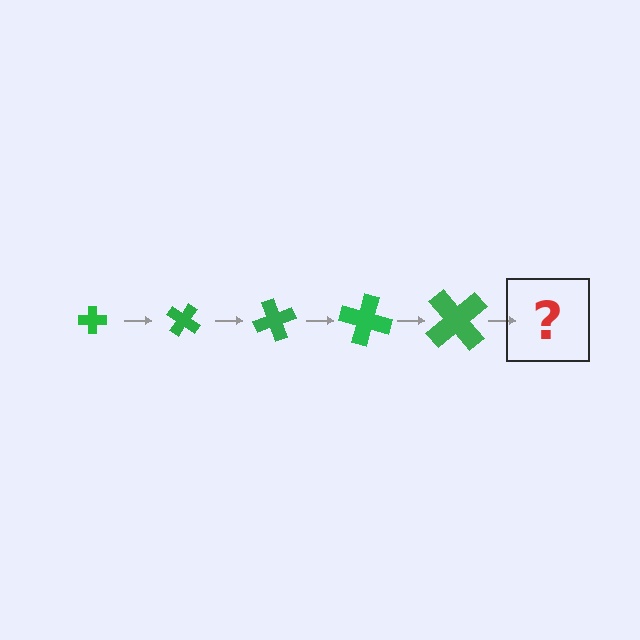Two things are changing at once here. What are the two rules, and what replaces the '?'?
The two rules are that the cross grows larger each step and it rotates 35 degrees each step. The '?' should be a cross, larger than the previous one and rotated 175 degrees from the start.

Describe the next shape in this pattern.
It should be a cross, larger than the previous one and rotated 175 degrees from the start.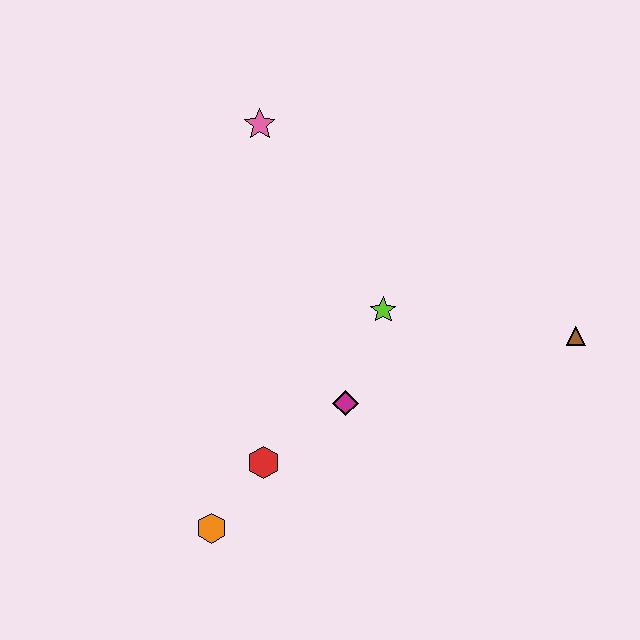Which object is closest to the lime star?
The magenta diamond is closest to the lime star.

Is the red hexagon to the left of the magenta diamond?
Yes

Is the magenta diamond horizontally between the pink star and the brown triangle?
Yes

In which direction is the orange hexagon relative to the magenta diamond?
The orange hexagon is to the left of the magenta diamond.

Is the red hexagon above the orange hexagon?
Yes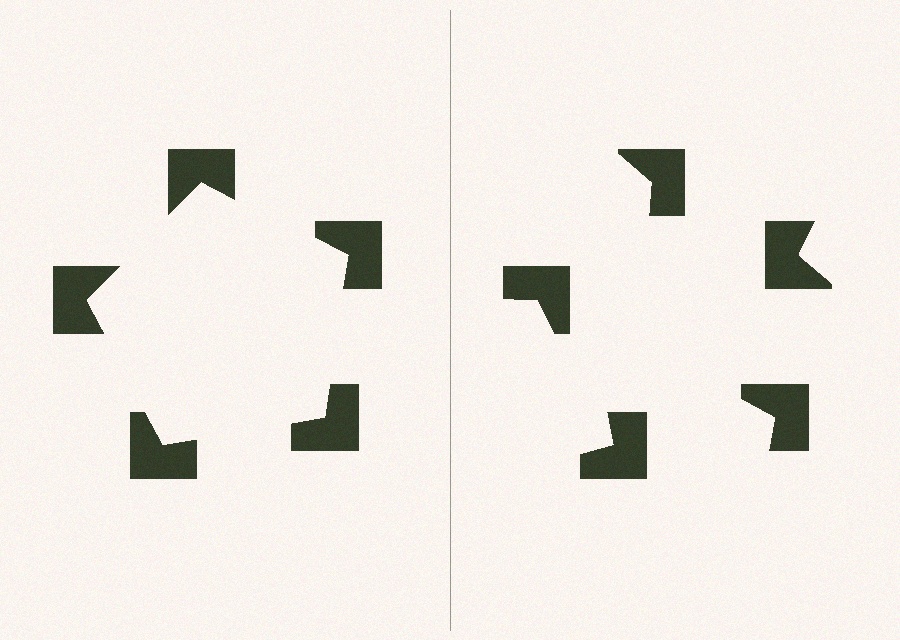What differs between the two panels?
The notched squares are positioned identically on both sides; only the wedge orientations differ. On the left they align to a pentagon; on the right they are misaligned.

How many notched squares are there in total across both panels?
10 — 5 on each side.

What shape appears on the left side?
An illusory pentagon.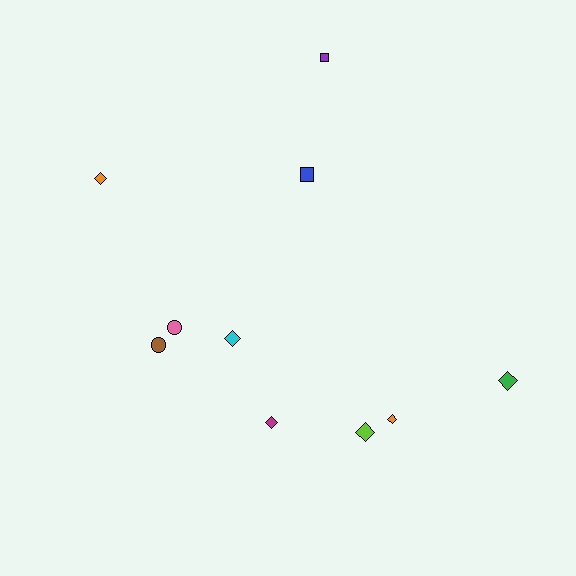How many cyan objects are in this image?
There is 1 cyan object.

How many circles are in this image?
There are 2 circles.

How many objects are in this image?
There are 10 objects.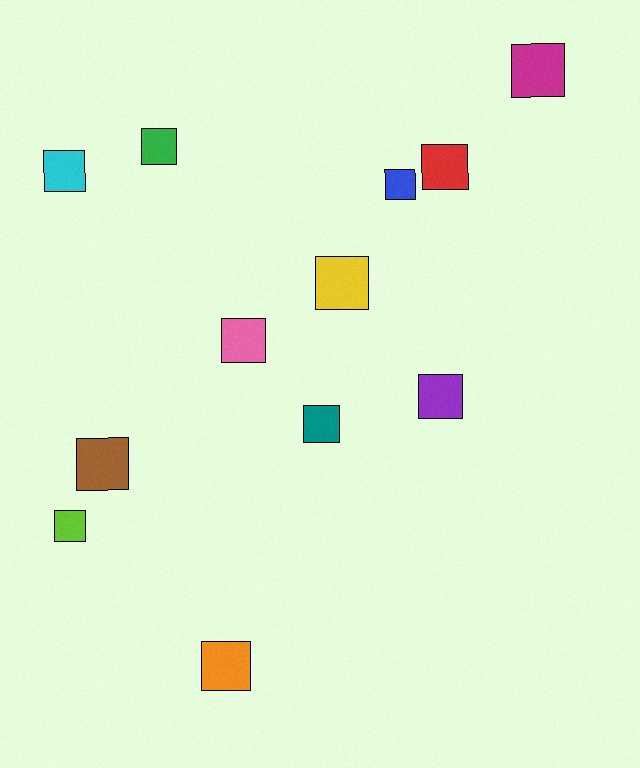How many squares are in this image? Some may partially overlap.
There are 12 squares.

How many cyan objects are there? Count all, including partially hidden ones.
There is 1 cyan object.